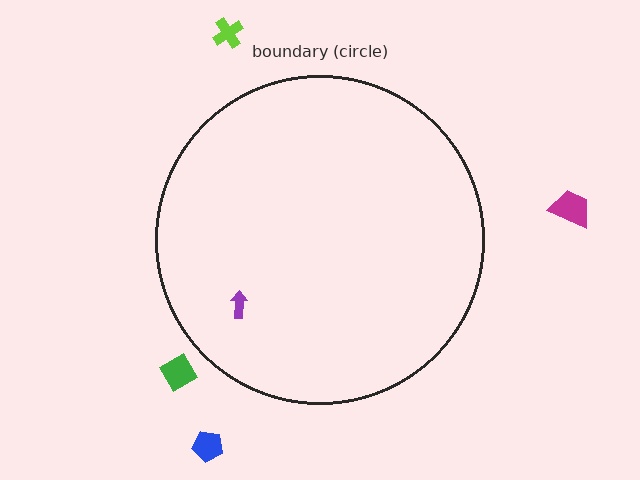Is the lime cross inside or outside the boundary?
Outside.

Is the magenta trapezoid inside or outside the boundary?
Outside.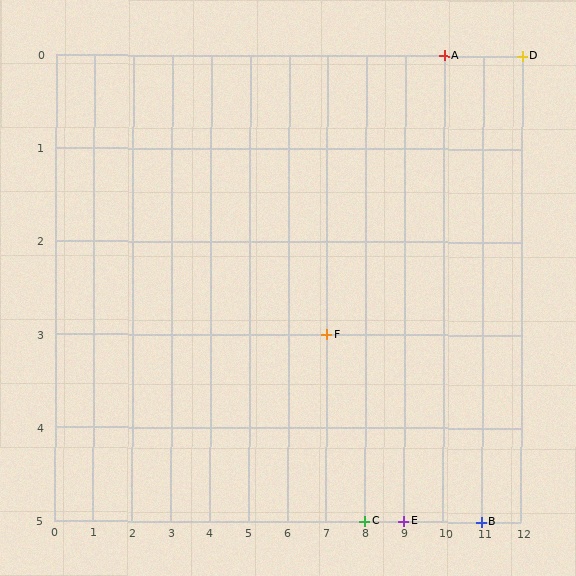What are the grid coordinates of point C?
Point C is at grid coordinates (8, 5).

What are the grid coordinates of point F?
Point F is at grid coordinates (7, 3).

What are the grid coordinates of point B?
Point B is at grid coordinates (11, 5).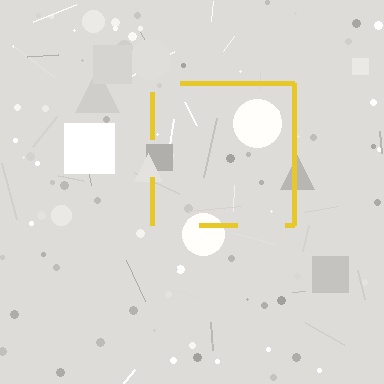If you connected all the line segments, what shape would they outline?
They would outline a square.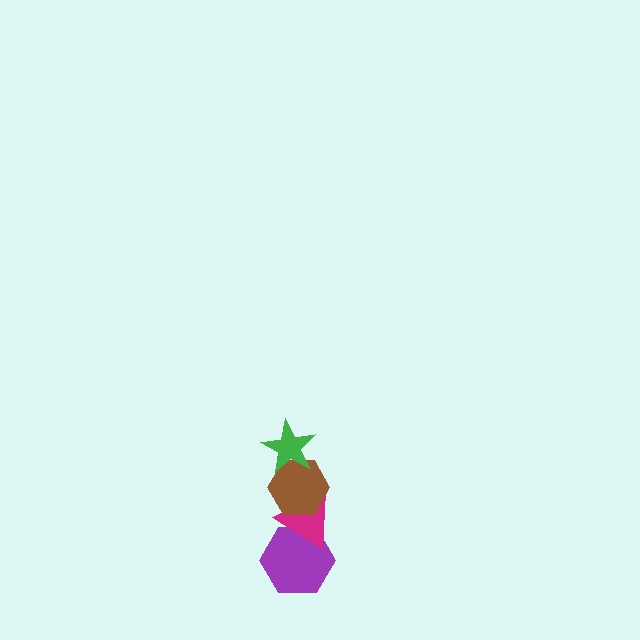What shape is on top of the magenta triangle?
The brown hexagon is on top of the magenta triangle.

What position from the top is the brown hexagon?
The brown hexagon is 2nd from the top.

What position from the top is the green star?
The green star is 1st from the top.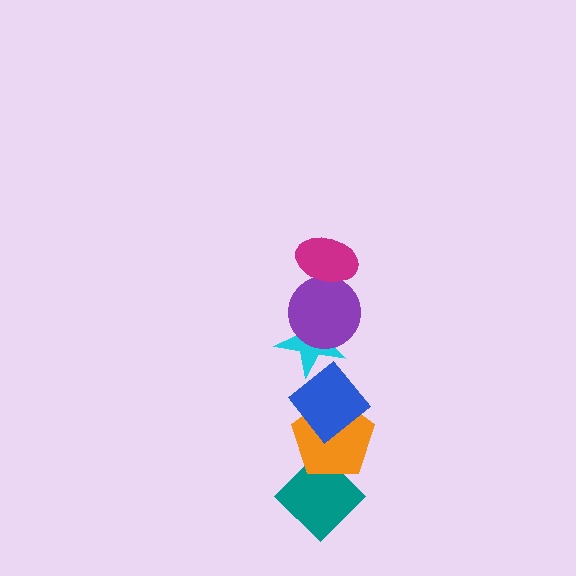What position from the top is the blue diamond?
The blue diamond is 4th from the top.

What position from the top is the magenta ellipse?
The magenta ellipse is 1st from the top.